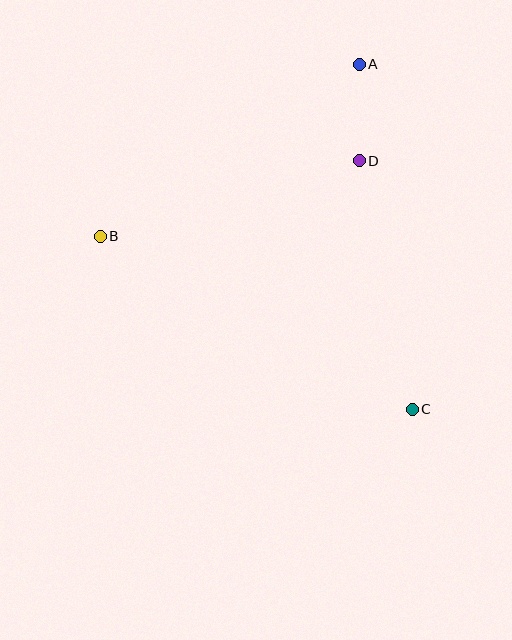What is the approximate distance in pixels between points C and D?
The distance between C and D is approximately 254 pixels.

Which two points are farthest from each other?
Points B and C are farthest from each other.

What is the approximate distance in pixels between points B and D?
The distance between B and D is approximately 270 pixels.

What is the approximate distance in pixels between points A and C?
The distance between A and C is approximately 349 pixels.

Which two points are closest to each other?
Points A and D are closest to each other.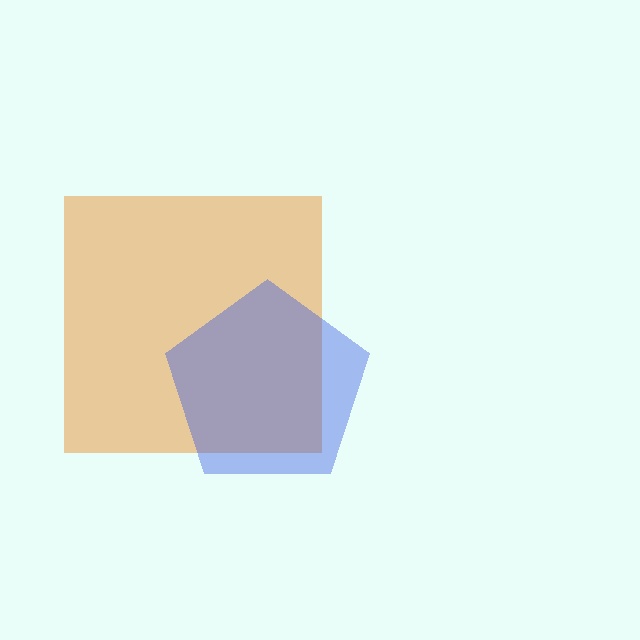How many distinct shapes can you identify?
There are 2 distinct shapes: an orange square, a blue pentagon.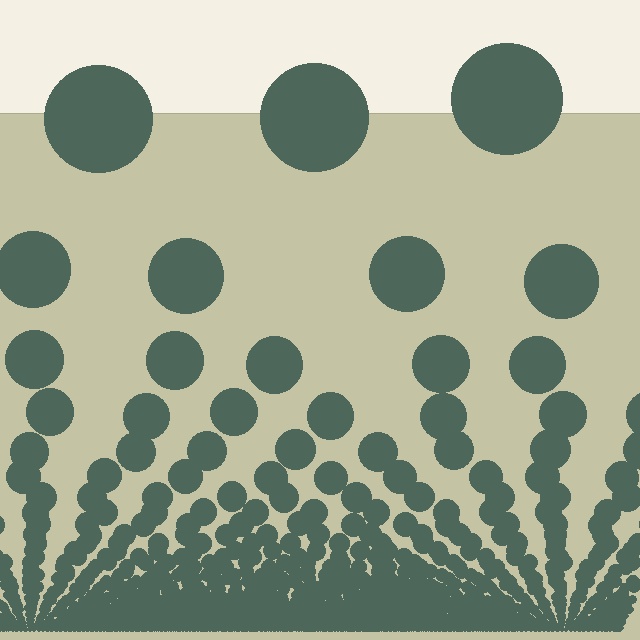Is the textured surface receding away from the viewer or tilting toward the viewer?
The surface appears to tilt toward the viewer. Texture elements get larger and sparser toward the top.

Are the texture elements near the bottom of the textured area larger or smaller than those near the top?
Smaller. The gradient is inverted — elements near the bottom are smaller and denser.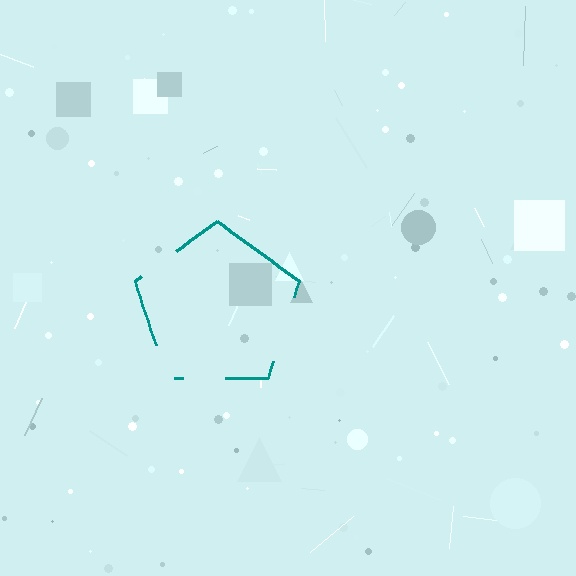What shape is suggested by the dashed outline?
The dashed outline suggests a pentagon.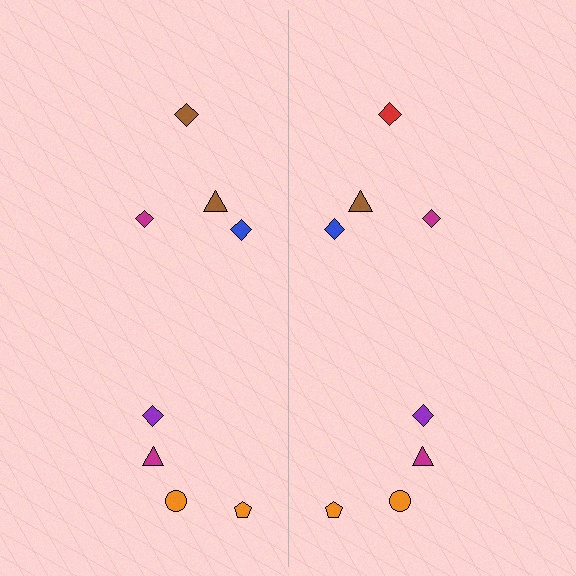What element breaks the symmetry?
The red diamond on the right side breaks the symmetry — its mirror counterpart is brown.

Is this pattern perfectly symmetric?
No, the pattern is not perfectly symmetric. The red diamond on the right side breaks the symmetry — its mirror counterpart is brown.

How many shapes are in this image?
There are 16 shapes in this image.